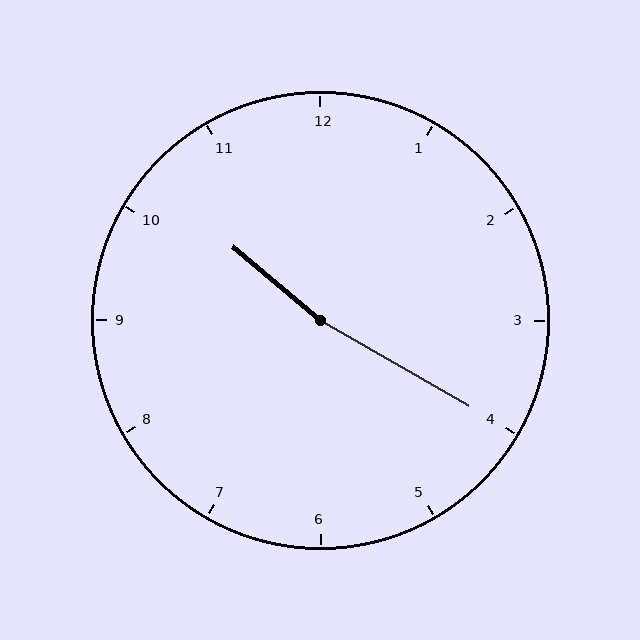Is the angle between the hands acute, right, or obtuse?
It is obtuse.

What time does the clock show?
10:20.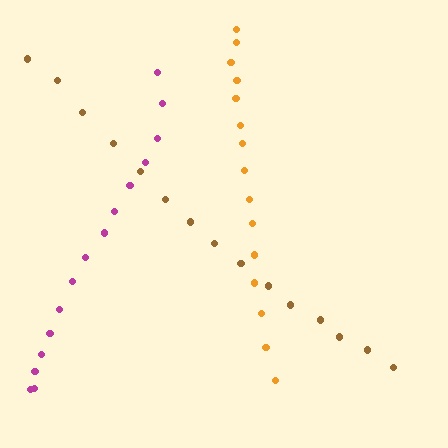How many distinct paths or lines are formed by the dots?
There are 3 distinct paths.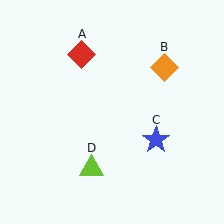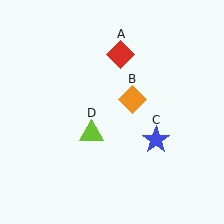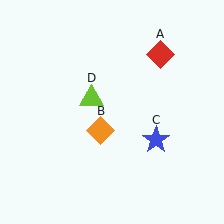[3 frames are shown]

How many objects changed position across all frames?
3 objects changed position: red diamond (object A), orange diamond (object B), lime triangle (object D).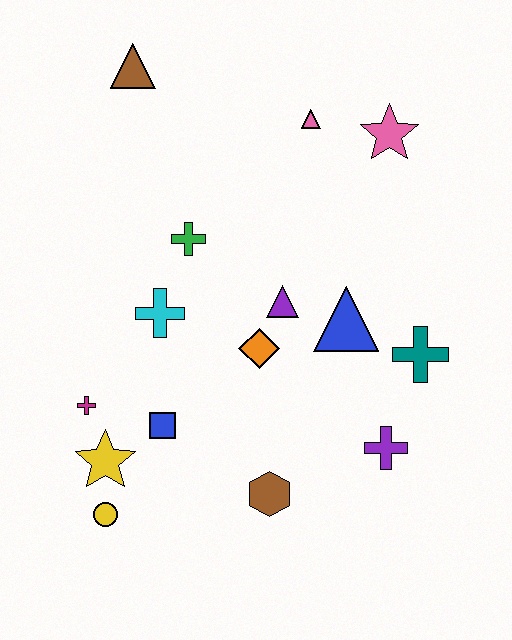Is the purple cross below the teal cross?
Yes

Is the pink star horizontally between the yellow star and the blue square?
No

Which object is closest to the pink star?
The pink triangle is closest to the pink star.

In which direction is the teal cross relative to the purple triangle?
The teal cross is to the right of the purple triangle.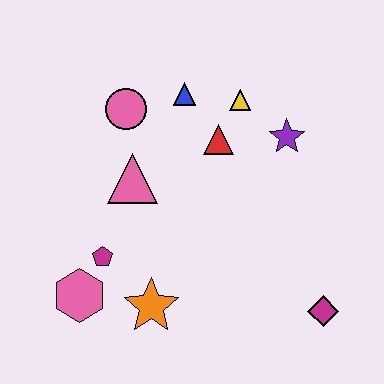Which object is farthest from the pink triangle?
The magenta diamond is farthest from the pink triangle.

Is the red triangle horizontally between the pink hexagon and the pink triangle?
No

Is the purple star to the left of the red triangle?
No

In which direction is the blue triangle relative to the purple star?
The blue triangle is to the left of the purple star.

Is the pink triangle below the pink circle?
Yes